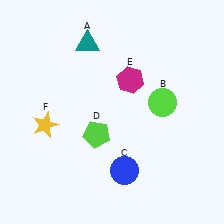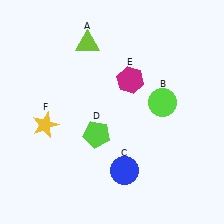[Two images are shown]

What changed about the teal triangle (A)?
In Image 1, A is teal. In Image 2, it changed to lime.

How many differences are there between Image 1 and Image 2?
There is 1 difference between the two images.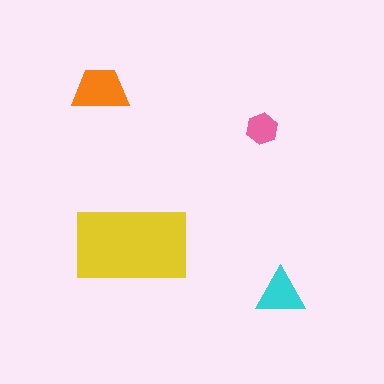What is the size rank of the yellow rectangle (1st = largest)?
1st.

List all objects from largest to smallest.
The yellow rectangle, the orange trapezoid, the cyan triangle, the pink hexagon.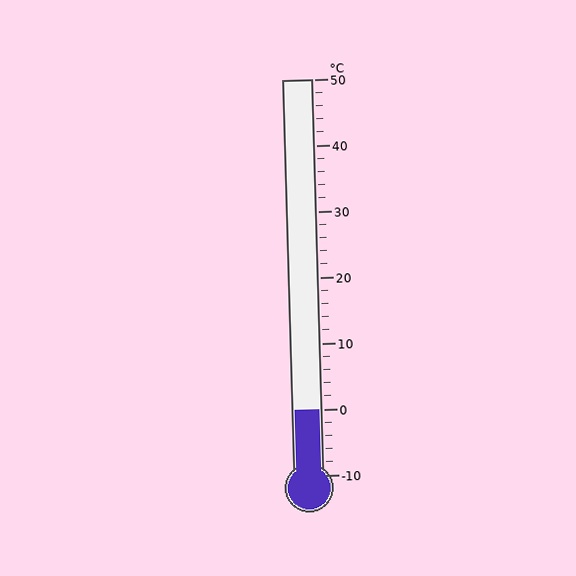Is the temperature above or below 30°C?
The temperature is below 30°C.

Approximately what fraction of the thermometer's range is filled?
The thermometer is filled to approximately 15% of its range.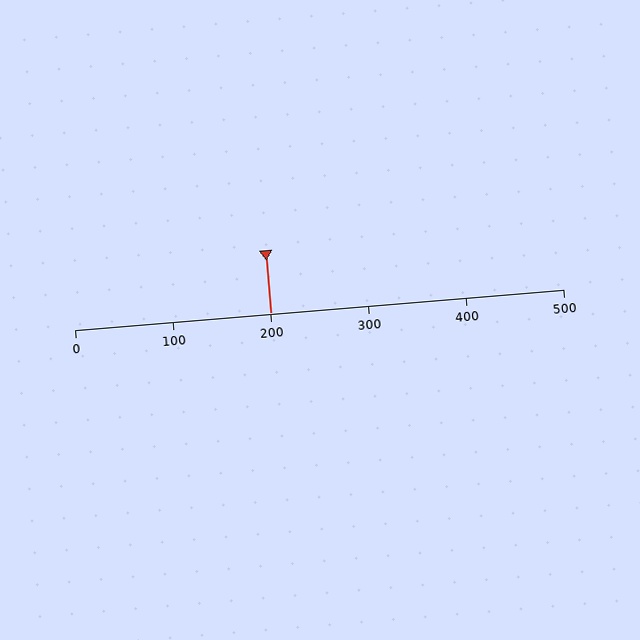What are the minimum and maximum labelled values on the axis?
The axis runs from 0 to 500.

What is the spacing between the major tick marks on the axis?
The major ticks are spaced 100 apart.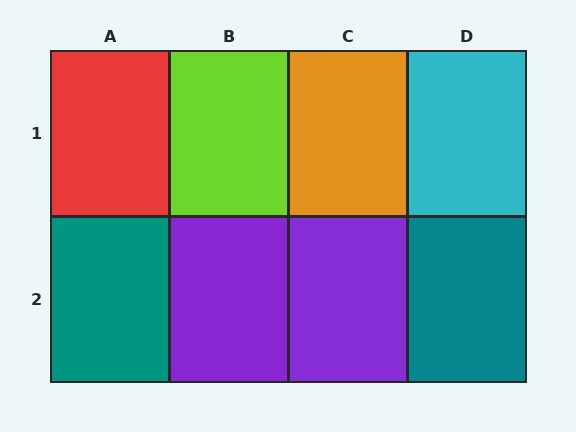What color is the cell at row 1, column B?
Lime.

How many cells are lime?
1 cell is lime.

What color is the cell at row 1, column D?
Cyan.